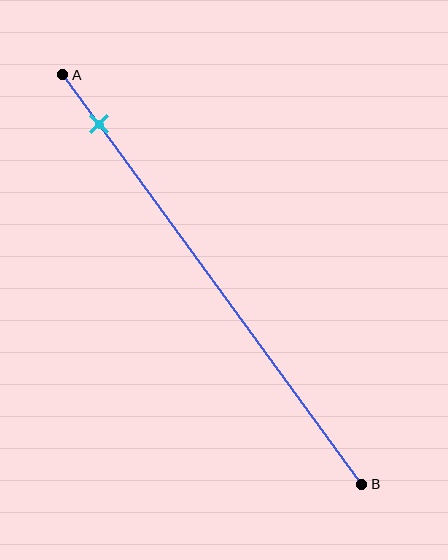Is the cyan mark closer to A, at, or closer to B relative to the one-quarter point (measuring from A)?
The cyan mark is closer to point A than the one-quarter point of segment AB.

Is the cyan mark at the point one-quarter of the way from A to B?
No, the mark is at about 10% from A, not at the 25% one-quarter point.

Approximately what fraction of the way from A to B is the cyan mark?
The cyan mark is approximately 10% of the way from A to B.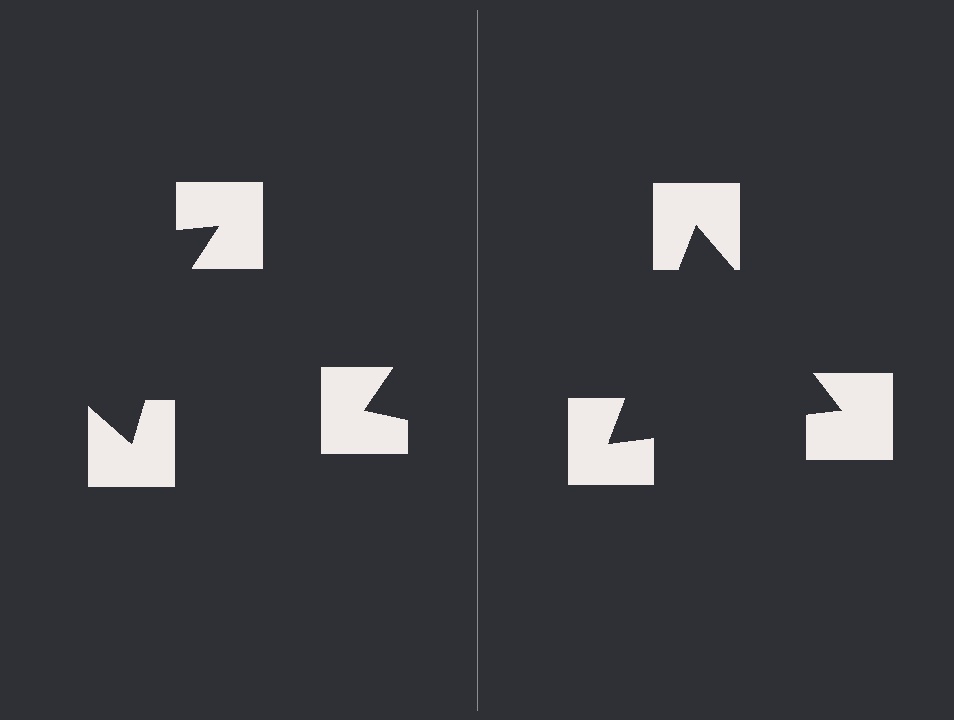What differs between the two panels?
The notched squares are positioned identically on both sides; only the wedge orientations differ. On the right they align to a triangle; on the left they are misaligned.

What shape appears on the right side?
An illusory triangle.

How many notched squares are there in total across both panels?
6 — 3 on each side.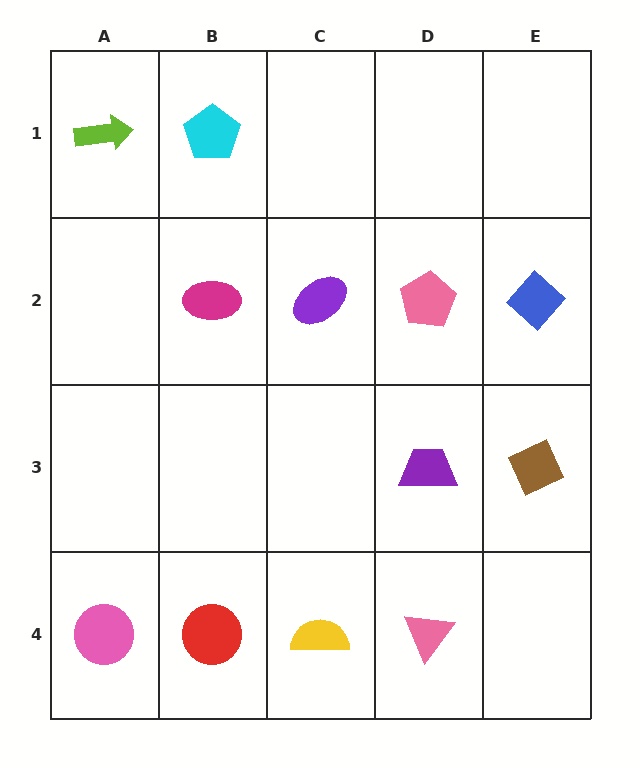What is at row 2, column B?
A magenta ellipse.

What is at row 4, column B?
A red circle.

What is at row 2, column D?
A pink pentagon.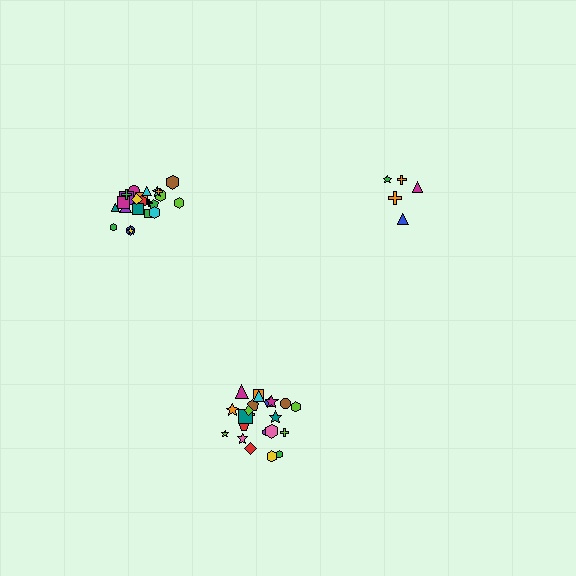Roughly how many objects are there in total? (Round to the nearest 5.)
Roughly 50 objects in total.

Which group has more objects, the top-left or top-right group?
The top-left group.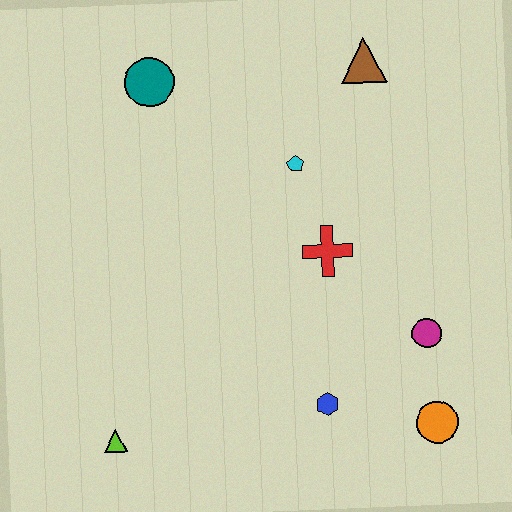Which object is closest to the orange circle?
The magenta circle is closest to the orange circle.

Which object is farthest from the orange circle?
The teal circle is farthest from the orange circle.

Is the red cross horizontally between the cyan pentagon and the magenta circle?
Yes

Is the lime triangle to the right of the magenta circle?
No